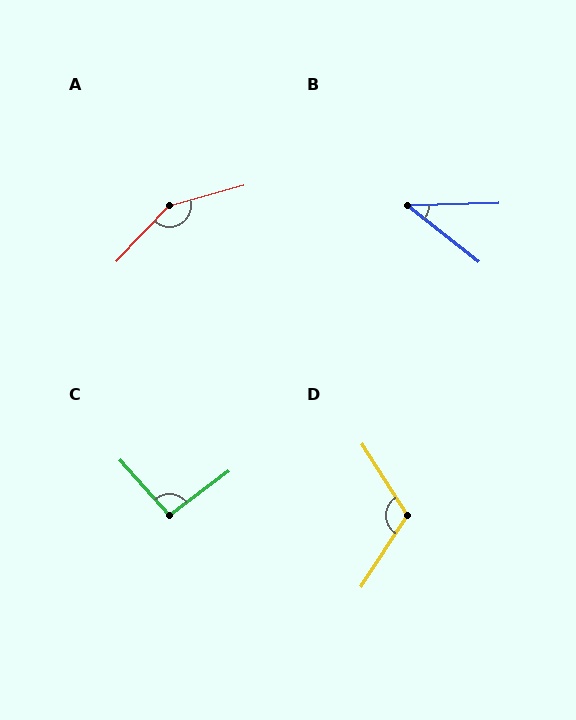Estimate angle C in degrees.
Approximately 95 degrees.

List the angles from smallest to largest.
B (40°), C (95°), D (114°), A (149°).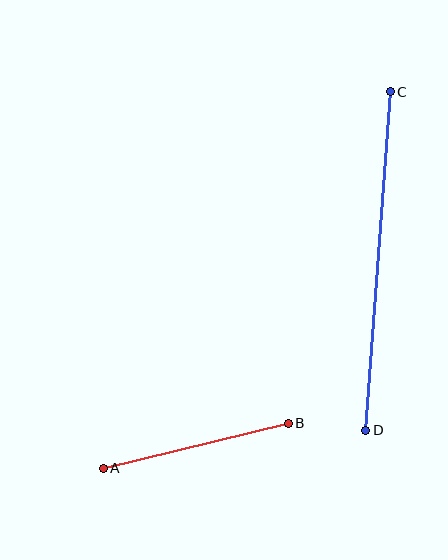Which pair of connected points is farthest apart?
Points C and D are farthest apart.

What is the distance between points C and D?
The distance is approximately 339 pixels.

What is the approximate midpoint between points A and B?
The midpoint is at approximately (196, 446) pixels.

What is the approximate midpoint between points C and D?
The midpoint is at approximately (378, 261) pixels.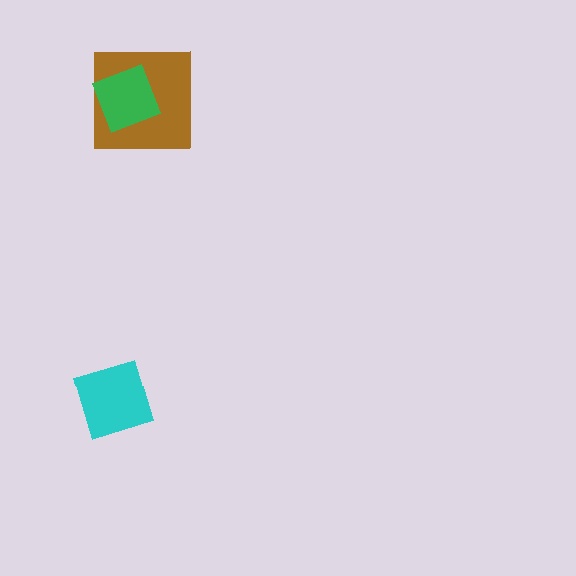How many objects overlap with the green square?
1 object overlaps with the green square.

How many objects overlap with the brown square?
1 object overlaps with the brown square.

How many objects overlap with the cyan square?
0 objects overlap with the cyan square.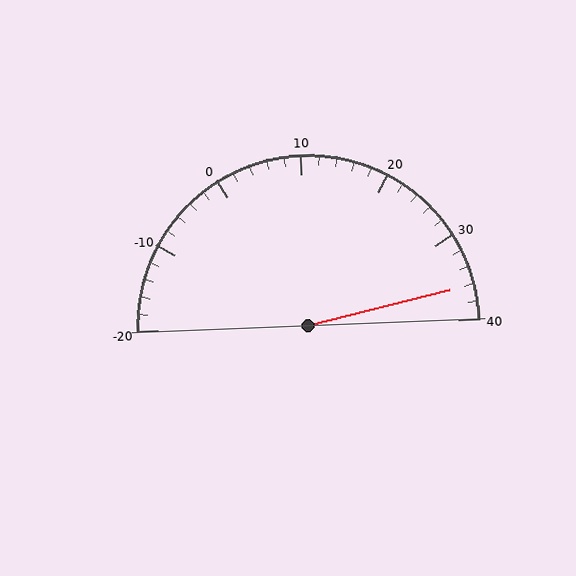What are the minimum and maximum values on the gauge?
The gauge ranges from -20 to 40.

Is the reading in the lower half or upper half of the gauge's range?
The reading is in the upper half of the range (-20 to 40).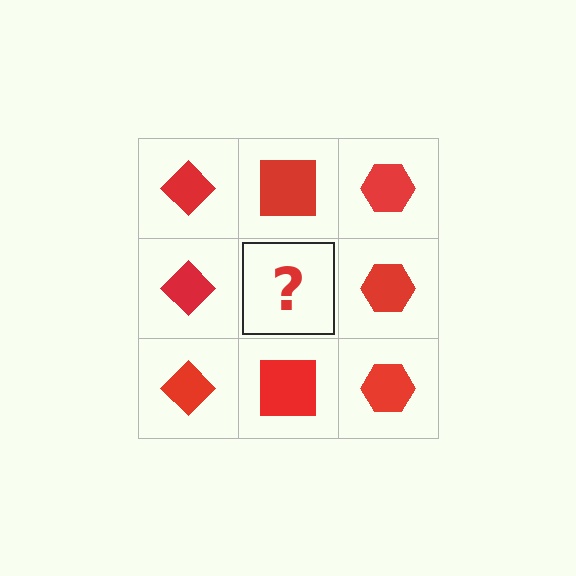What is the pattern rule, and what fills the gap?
The rule is that each column has a consistent shape. The gap should be filled with a red square.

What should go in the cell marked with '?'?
The missing cell should contain a red square.